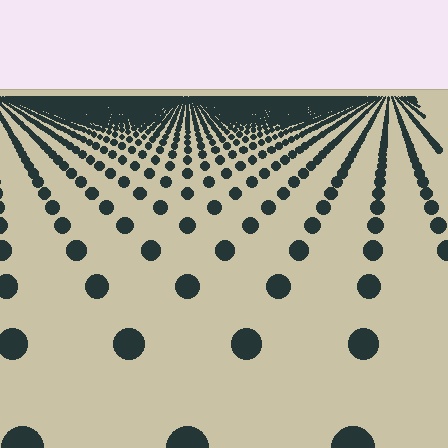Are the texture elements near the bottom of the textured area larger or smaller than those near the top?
Larger. Near the bottom, elements are closer to the viewer and appear at a bigger on-screen size.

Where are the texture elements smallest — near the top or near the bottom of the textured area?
Near the top.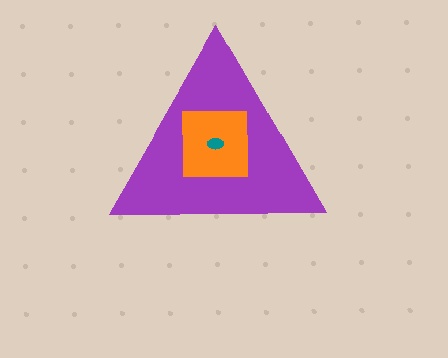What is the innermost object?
The teal ellipse.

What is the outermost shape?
The purple triangle.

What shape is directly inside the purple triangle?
The orange square.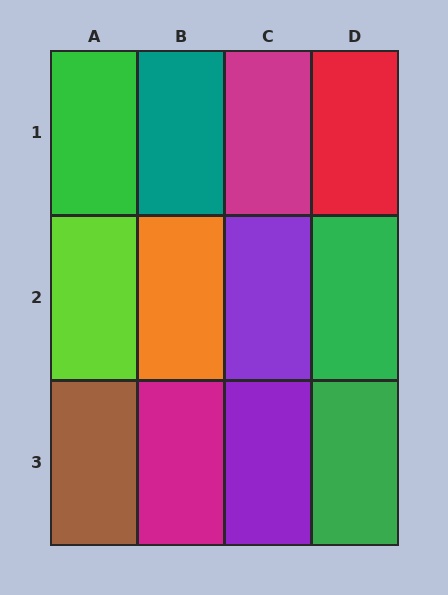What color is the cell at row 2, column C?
Purple.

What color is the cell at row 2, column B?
Orange.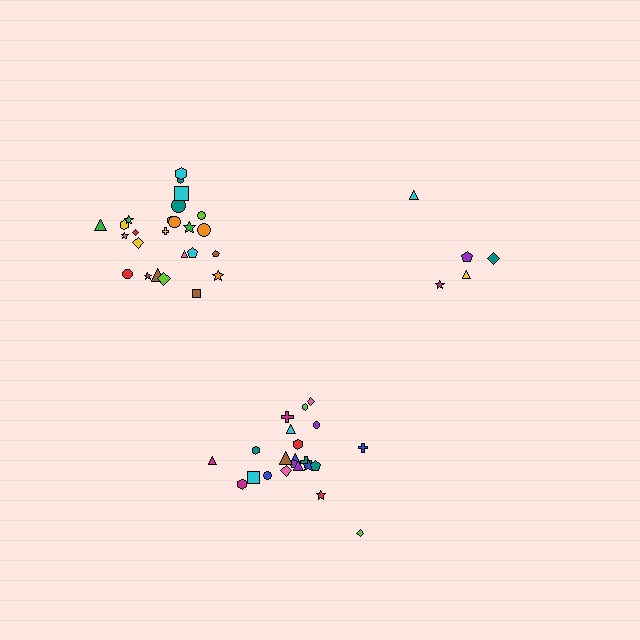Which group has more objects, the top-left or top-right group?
The top-left group.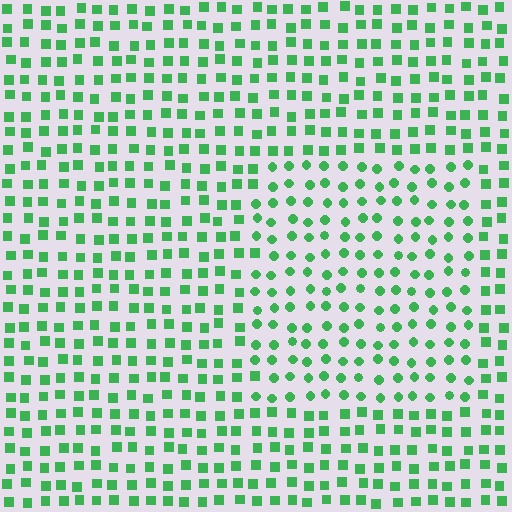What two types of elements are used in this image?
The image uses circles inside the rectangle region and squares outside it.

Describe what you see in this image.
The image is filled with small green elements arranged in a uniform grid. A rectangle-shaped region contains circles, while the surrounding area contains squares. The boundary is defined purely by the change in element shape.